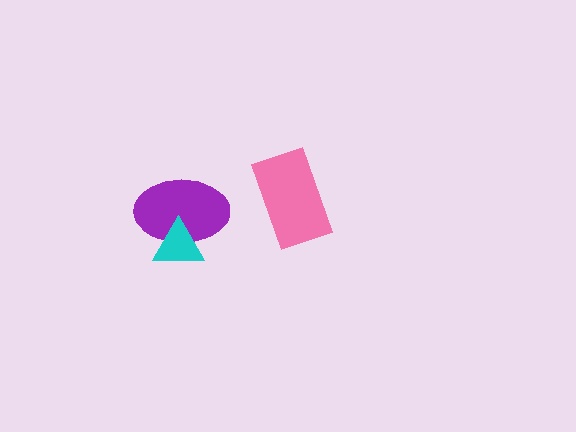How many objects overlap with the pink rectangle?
0 objects overlap with the pink rectangle.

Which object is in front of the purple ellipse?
The cyan triangle is in front of the purple ellipse.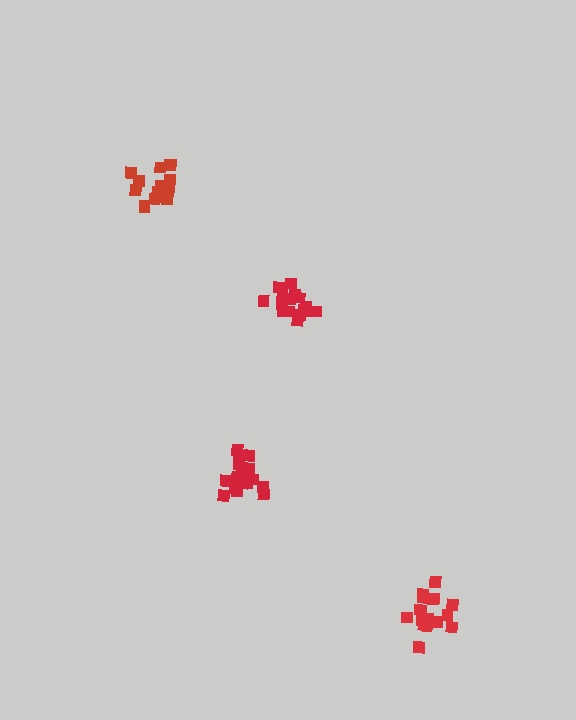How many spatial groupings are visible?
There are 4 spatial groupings.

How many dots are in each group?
Group 1: 16 dots, Group 2: 18 dots, Group 3: 16 dots, Group 4: 18 dots (68 total).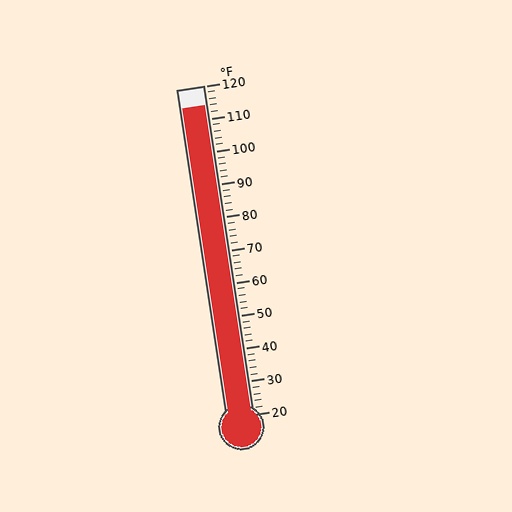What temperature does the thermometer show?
The thermometer shows approximately 114°F.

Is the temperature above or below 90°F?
The temperature is above 90°F.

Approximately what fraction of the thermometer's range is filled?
The thermometer is filled to approximately 95% of its range.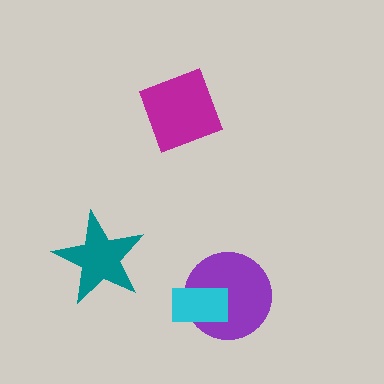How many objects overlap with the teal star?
0 objects overlap with the teal star.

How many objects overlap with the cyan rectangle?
1 object overlaps with the cyan rectangle.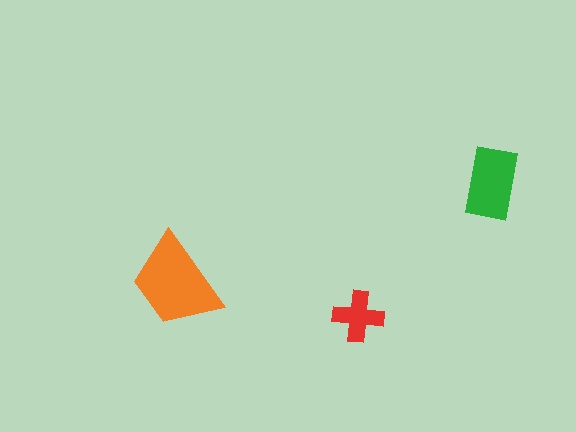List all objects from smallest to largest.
The red cross, the green rectangle, the orange trapezoid.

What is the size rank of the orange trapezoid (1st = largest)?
1st.